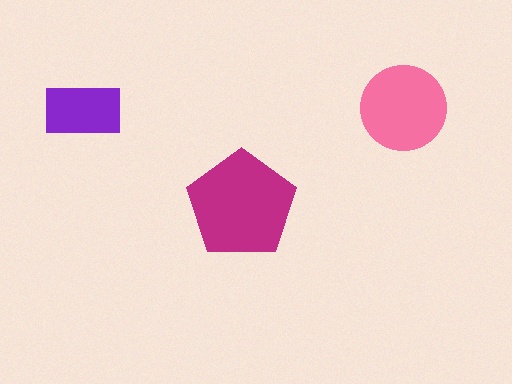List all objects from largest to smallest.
The magenta pentagon, the pink circle, the purple rectangle.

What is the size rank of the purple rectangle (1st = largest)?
3rd.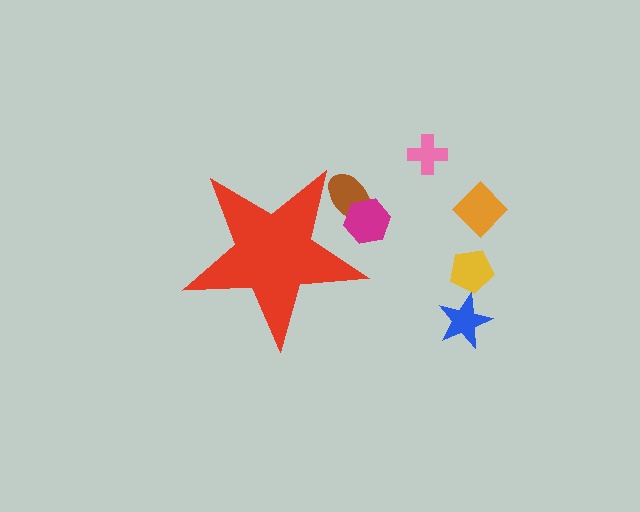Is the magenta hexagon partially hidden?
Yes, the magenta hexagon is partially hidden behind the red star.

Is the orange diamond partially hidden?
No, the orange diamond is fully visible.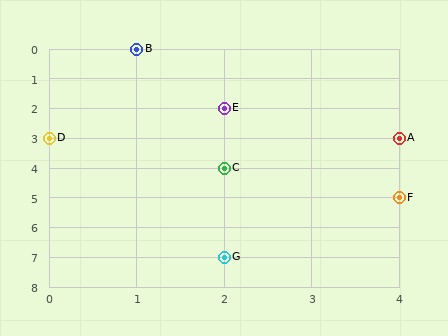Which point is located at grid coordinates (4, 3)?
Point A is at (4, 3).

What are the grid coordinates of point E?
Point E is at grid coordinates (2, 2).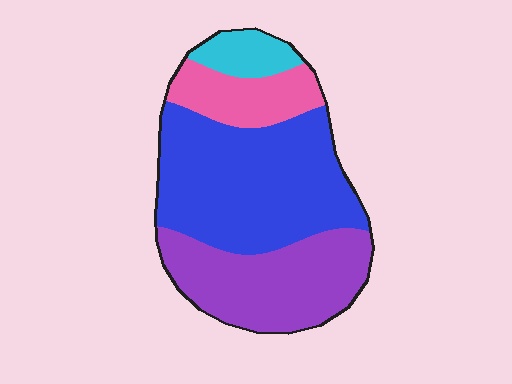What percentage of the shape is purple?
Purple covers about 30% of the shape.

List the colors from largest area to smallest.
From largest to smallest: blue, purple, pink, cyan.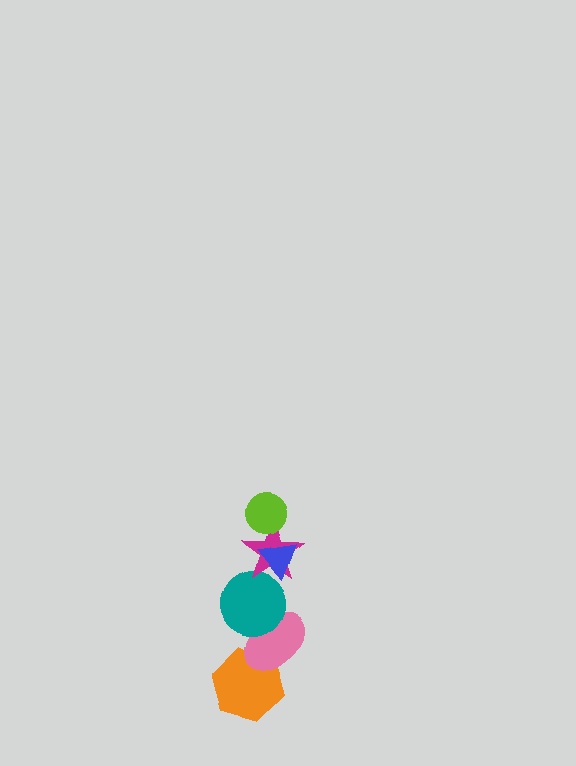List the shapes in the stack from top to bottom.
From top to bottom: the lime circle, the blue triangle, the magenta star, the teal circle, the pink ellipse, the orange hexagon.